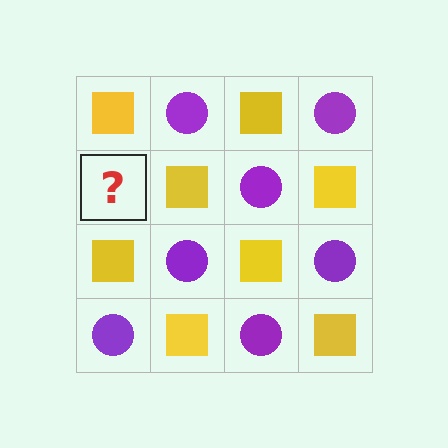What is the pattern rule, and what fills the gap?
The rule is that it alternates yellow square and purple circle in a checkerboard pattern. The gap should be filled with a purple circle.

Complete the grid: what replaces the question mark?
The question mark should be replaced with a purple circle.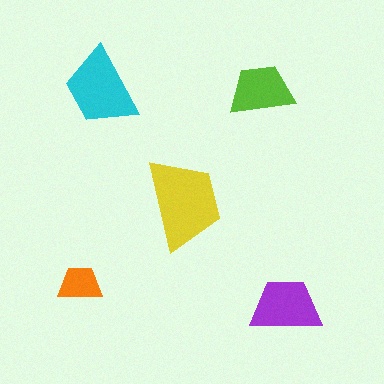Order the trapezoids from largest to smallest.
the yellow one, the cyan one, the purple one, the lime one, the orange one.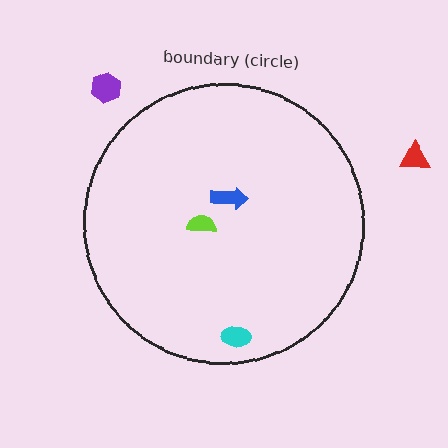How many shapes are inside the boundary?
3 inside, 2 outside.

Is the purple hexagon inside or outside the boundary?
Outside.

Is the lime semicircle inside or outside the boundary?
Inside.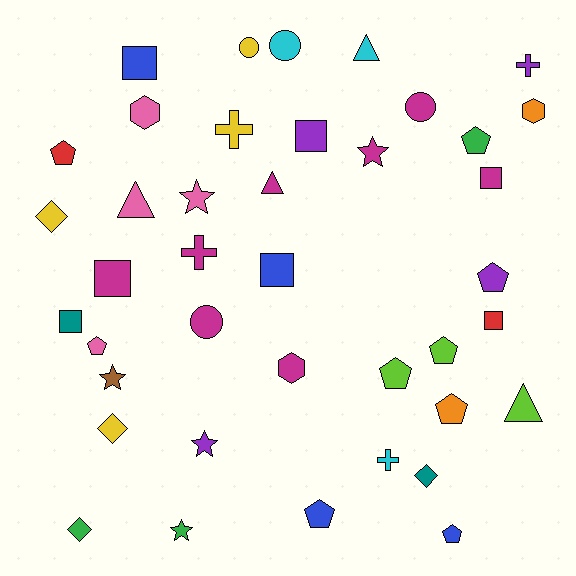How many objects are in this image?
There are 40 objects.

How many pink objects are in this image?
There are 4 pink objects.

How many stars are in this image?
There are 5 stars.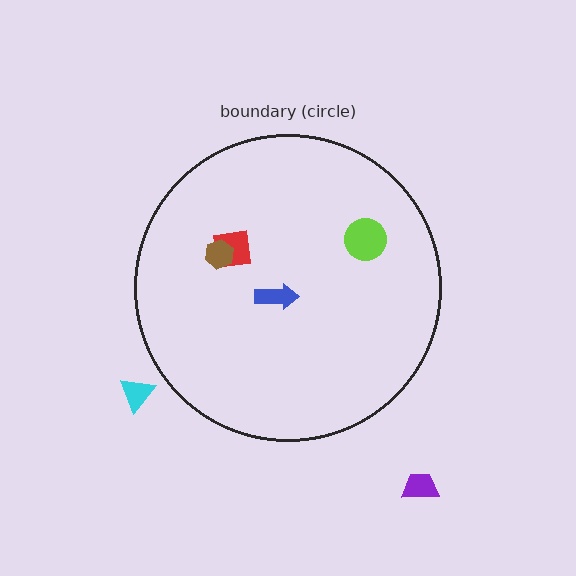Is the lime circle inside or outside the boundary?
Inside.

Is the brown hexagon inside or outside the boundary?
Inside.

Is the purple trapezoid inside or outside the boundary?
Outside.